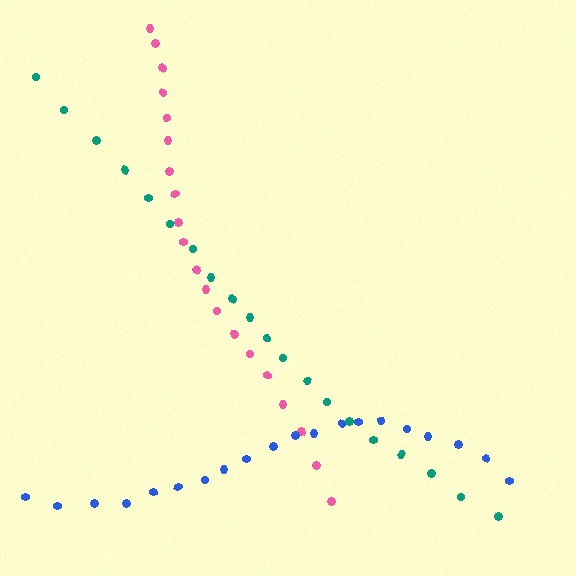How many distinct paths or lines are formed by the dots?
There are 3 distinct paths.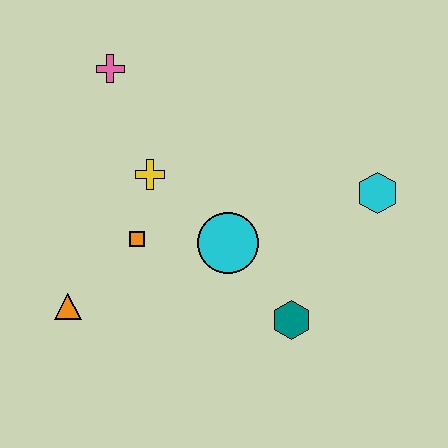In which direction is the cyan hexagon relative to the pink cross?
The cyan hexagon is to the right of the pink cross.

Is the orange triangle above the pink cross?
No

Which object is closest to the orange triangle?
The orange square is closest to the orange triangle.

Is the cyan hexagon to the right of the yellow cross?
Yes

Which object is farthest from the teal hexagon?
The pink cross is farthest from the teal hexagon.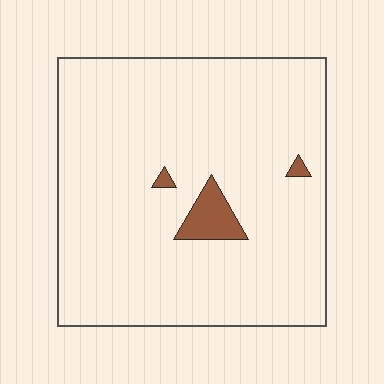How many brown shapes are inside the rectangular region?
3.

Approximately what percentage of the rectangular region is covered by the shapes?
Approximately 5%.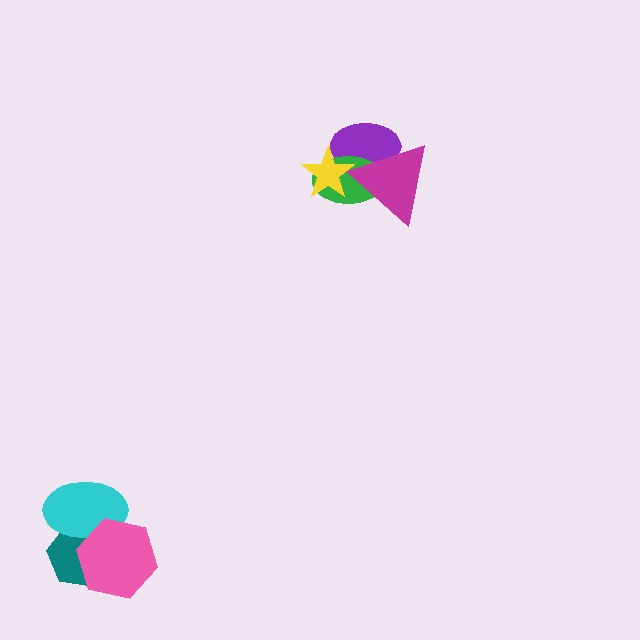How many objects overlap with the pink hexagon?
2 objects overlap with the pink hexagon.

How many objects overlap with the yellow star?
3 objects overlap with the yellow star.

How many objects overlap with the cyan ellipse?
2 objects overlap with the cyan ellipse.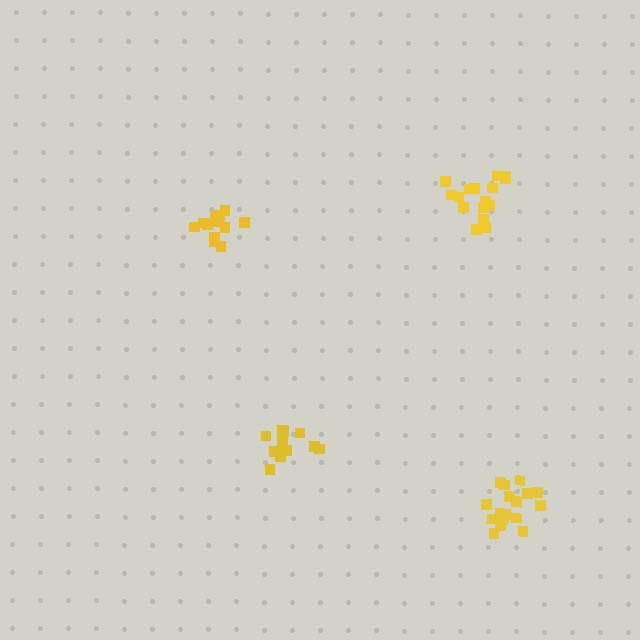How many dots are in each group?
Group 1: 12 dots, Group 2: 12 dots, Group 3: 17 dots, Group 4: 16 dots (57 total).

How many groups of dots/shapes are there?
There are 4 groups.